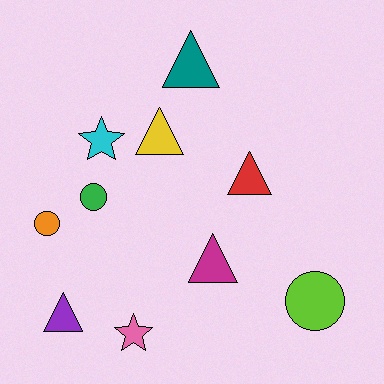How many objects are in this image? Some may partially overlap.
There are 10 objects.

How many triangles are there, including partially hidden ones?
There are 5 triangles.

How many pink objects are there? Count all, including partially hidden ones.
There is 1 pink object.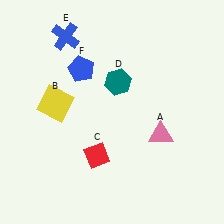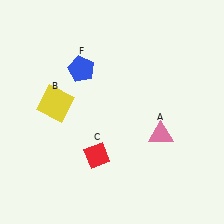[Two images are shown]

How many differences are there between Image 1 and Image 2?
There are 2 differences between the two images.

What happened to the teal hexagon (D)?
The teal hexagon (D) was removed in Image 2. It was in the top-right area of Image 1.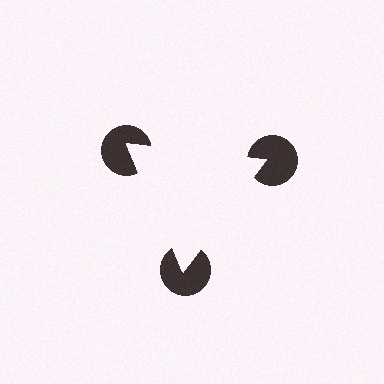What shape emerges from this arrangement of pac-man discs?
An illusory triangle — its edges are inferred from the aligned wedge cuts in the pac-man discs, not physically drawn.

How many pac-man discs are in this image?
There are 3 — one at each vertex of the illusory triangle.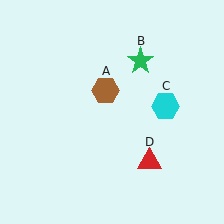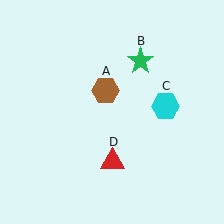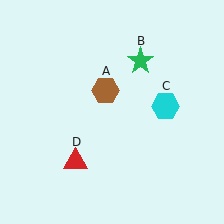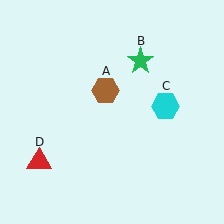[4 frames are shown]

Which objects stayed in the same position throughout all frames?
Brown hexagon (object A) and green star (object B) and cyan hexagon (object C) remained stationary.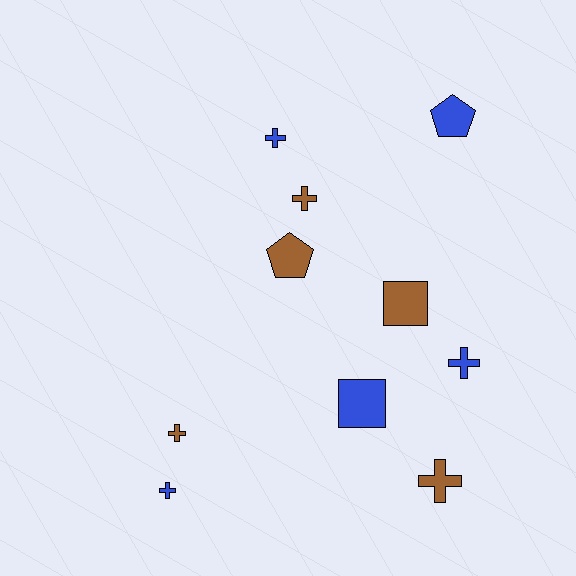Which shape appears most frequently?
Cross, with 6 objects.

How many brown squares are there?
There is 1 brown square.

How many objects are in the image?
There are 10 objects.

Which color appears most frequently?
Brown, with 5 objects.